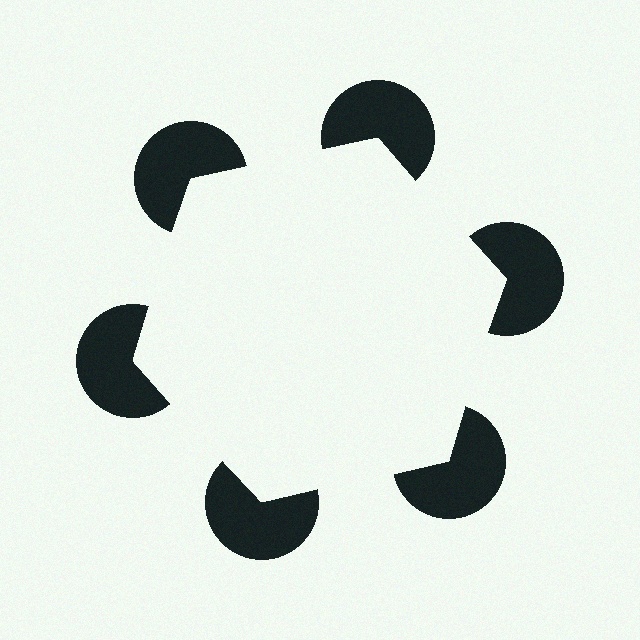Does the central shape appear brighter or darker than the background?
It typically appears slightly brighter than the background, even though no actual brightness change is drawn.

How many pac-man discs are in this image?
There are 6 — one at each vertex of the illusory hexagon.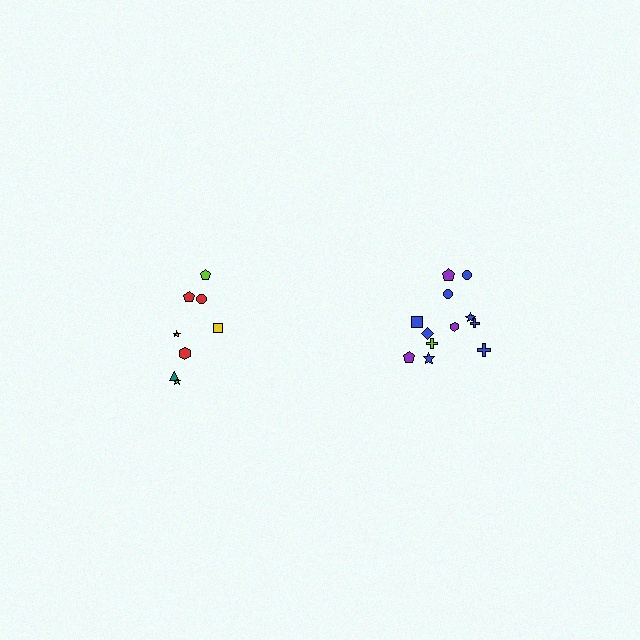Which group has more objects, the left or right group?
The right group.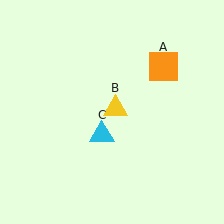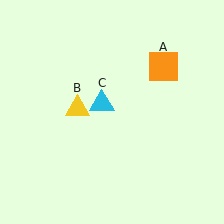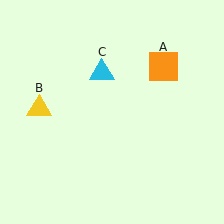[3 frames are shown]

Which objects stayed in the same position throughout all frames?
Orange square (object A) remained stationary.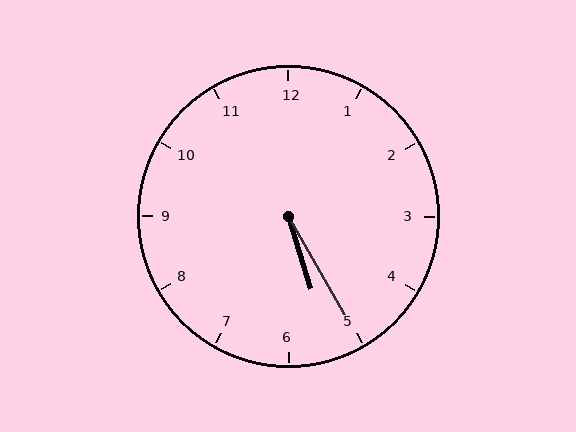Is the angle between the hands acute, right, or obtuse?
It is acute.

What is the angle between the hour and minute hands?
Approximately 12 degrees.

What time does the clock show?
5:25.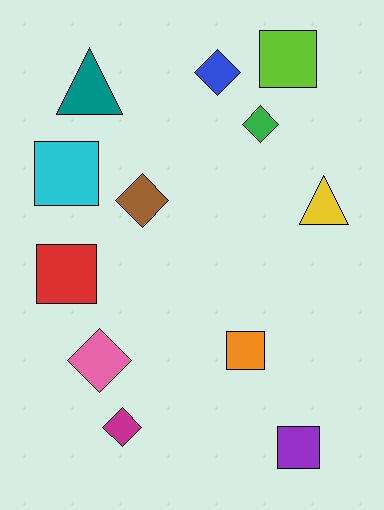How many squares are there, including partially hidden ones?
There are 5 squares.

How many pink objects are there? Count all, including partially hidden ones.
There is 1 pink object.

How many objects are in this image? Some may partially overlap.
There are 12 objects.